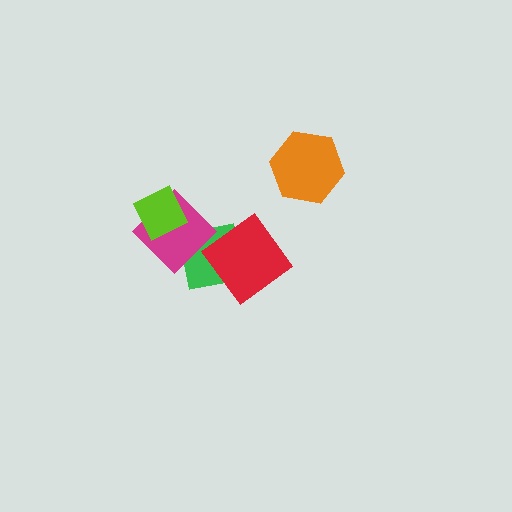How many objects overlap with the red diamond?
1 object overlaps with the red diamond.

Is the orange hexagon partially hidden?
No, no other shape covers it.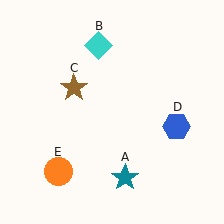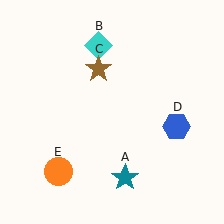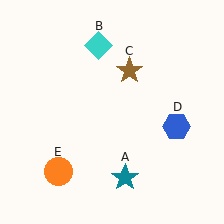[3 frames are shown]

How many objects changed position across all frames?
1 object changed position: brown star (object C).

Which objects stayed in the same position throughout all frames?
Teal star (object A) and cyan diamond (object B) and blue hexagon (object D) and orange circle (object E) remained stationary.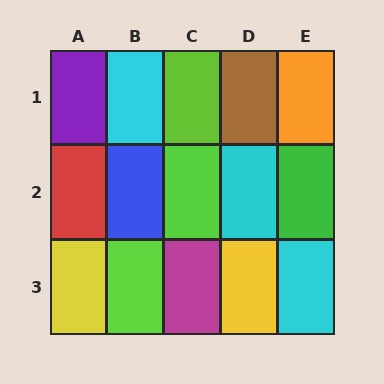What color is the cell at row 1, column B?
Cyan.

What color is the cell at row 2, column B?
Blue.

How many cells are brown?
1 cell is brown.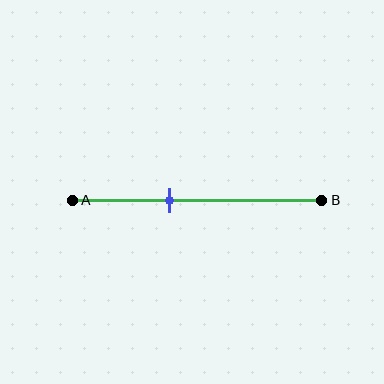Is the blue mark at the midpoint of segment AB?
No, the mark is at about 40% from A, not at the 50% midpoint.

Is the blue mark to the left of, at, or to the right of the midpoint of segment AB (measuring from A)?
The blue mark is to the left of the midpoint of segment AB.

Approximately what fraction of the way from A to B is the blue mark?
The blue mark is approximately 40% of the way from A to B.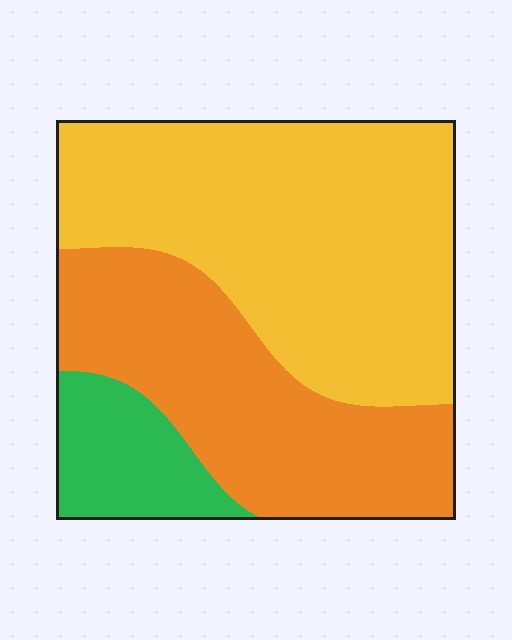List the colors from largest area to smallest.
From largest to smallest: yellow, orange, green.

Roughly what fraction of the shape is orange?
Orange covers about 35% of the shape.